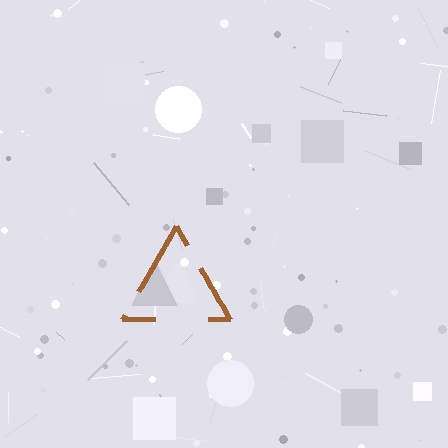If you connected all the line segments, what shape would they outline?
They would outline a triangle.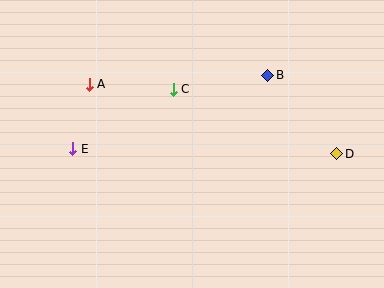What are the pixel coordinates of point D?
Point D is at (337, 154).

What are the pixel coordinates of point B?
Point B is at (268, 75).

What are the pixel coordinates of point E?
Point E is at (73, 149).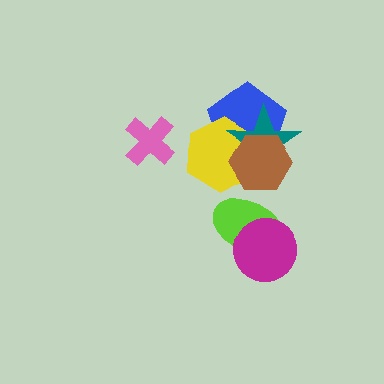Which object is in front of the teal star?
The brown hexagon is in front of the teal star.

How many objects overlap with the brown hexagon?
3 objects overlap with the brown hexagon.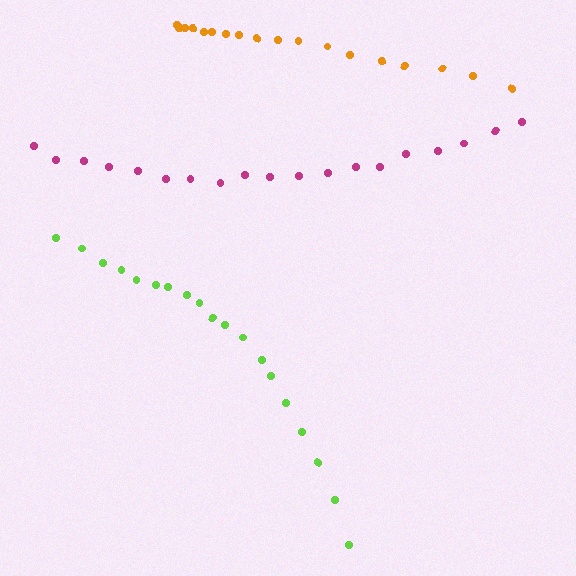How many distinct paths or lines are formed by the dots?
There are 3 distinct paths.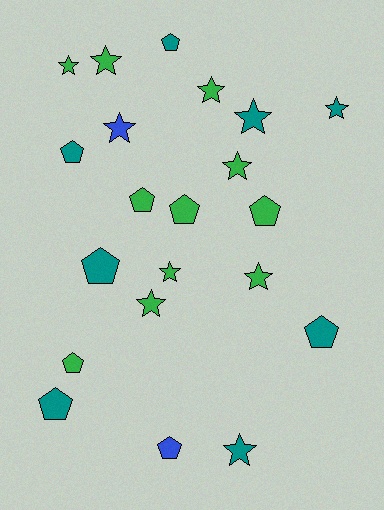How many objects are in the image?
There are 21 objects.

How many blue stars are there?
There is 1 blue star.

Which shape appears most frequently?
Star, with 11 objects.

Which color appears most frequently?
Green, with 11 objects.